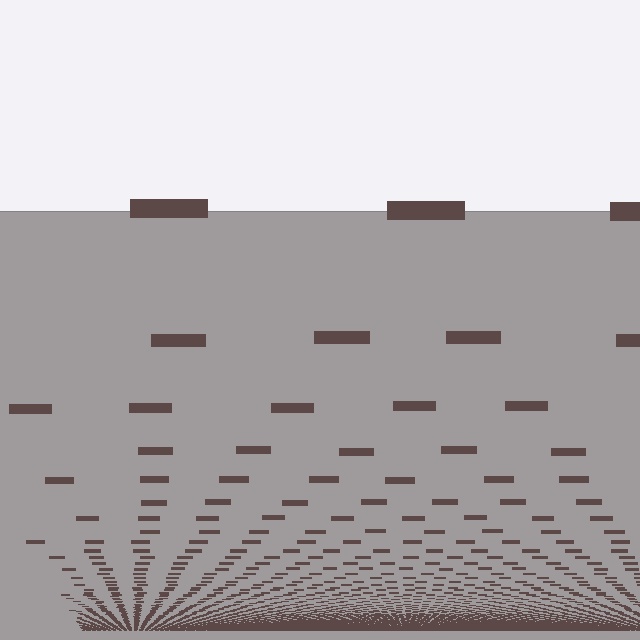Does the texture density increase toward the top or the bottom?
Density increases toward the bottom.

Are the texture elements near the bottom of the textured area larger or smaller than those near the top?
Smaller. The gradient is inverted — elements near the bottom are smaller and denser.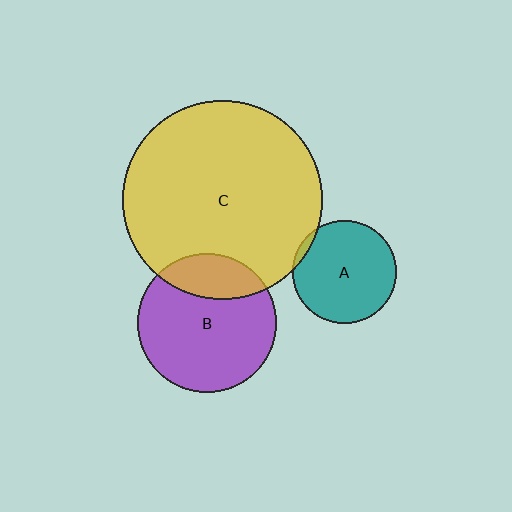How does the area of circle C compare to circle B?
Approximately 2.0 times.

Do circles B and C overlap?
Yes.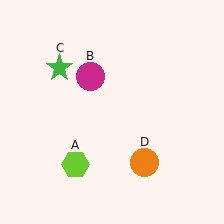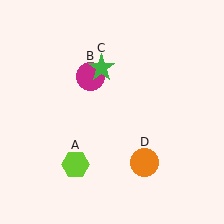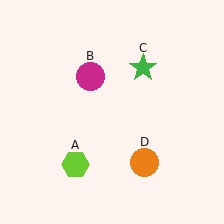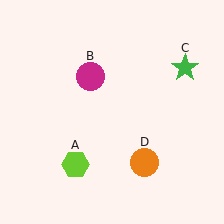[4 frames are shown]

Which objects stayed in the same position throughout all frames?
Lime hexagon (object A) and magenta circle (object B) and orange circle (object D) remained stationary.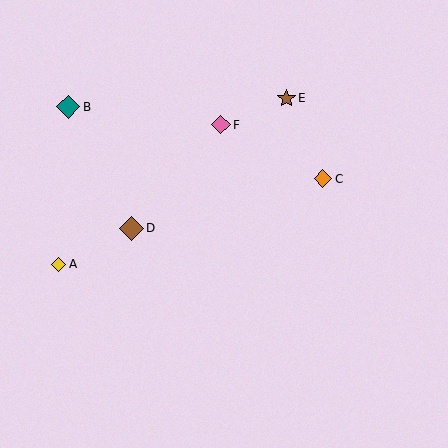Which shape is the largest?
The brown diamond (labeled D) is the largest.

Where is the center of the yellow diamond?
The center of the yellow diamond is at (59, 264).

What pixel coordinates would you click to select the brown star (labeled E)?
Click at (286, 98) to select the brown star E.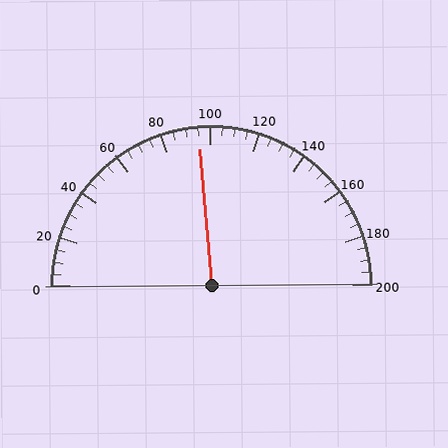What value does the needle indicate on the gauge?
The needle indicates approximately 95.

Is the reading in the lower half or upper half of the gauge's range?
The reading is in the lower half of the range (0 to 200).